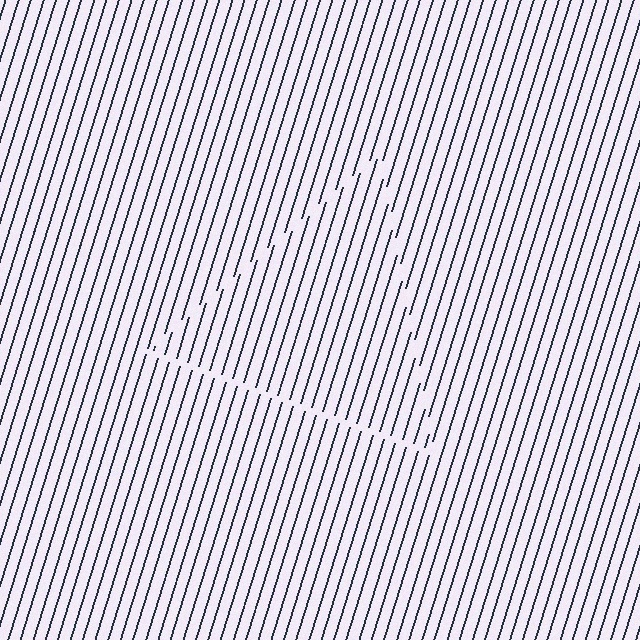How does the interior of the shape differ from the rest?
The interior of the shape contains the same grating, shifted by half a period — the contour is defined by the phase discontinuity where line-ends from the inner and outer gratings abut.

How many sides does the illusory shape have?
3 sides — the line-ends trace a triangle.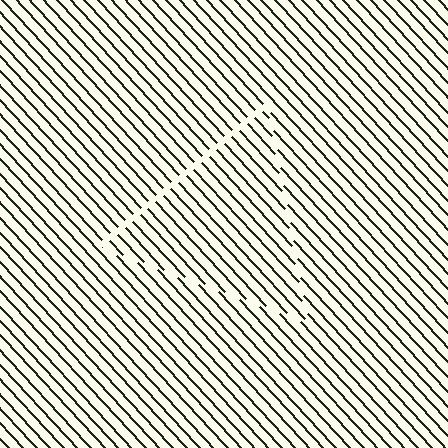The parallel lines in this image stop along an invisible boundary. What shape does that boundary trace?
An illusory triangle. The interior of the shape contains the same grating, shifted by half a period — the contour is defined by the phase discontinuity where line-ends from the inner and outer gratings abut.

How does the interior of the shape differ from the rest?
The interior of the shape contains the same grating, shifted by half a period — the contour is defined by the phase discontinuity where line-ends from the inner and outer gratings abut.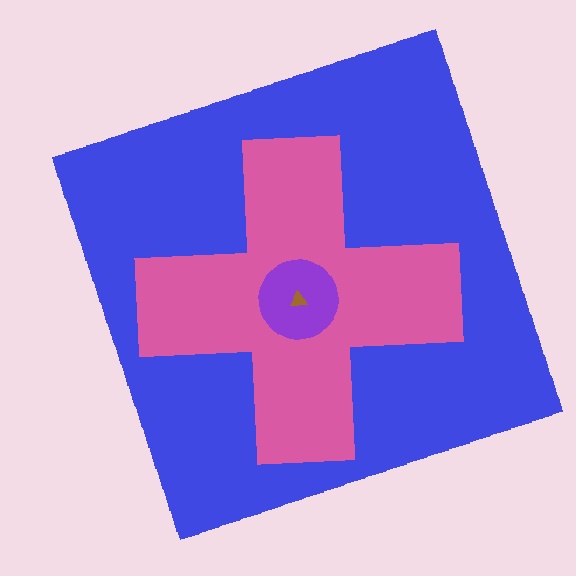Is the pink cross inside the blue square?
Yes.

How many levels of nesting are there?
4.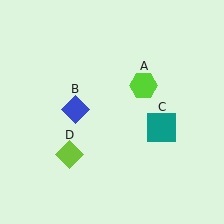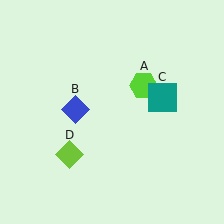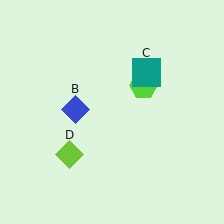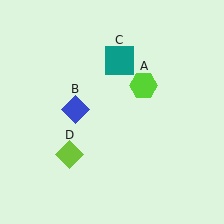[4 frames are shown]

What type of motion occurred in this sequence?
The teal square (object C) rotated counterclockwise around the center of the scene.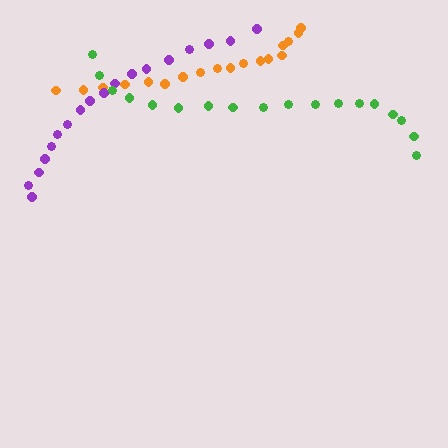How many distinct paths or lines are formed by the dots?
There are 3 distinct paths.